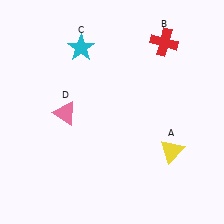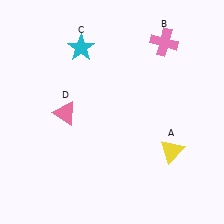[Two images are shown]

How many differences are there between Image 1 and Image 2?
There is 1 difference between the two images.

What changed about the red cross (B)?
In Image 1, B is red. In Image 2, it changed to pink.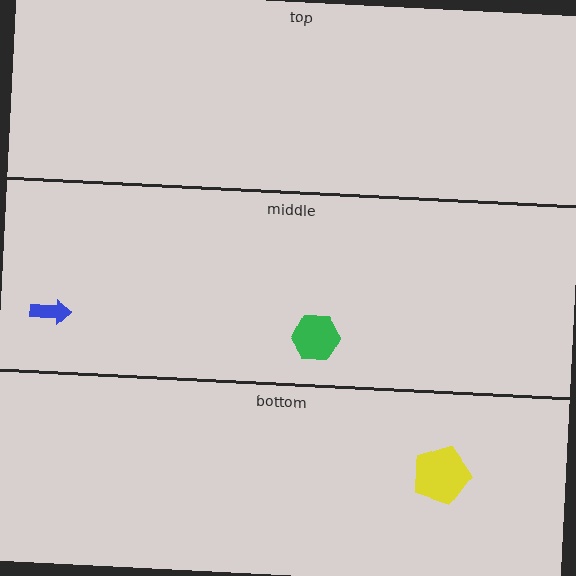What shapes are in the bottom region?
The yellow pentagon.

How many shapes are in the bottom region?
1.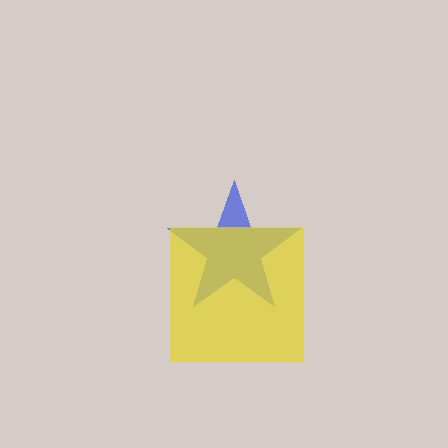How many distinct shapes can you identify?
There are 2 distinct shapes: a blue star, a yellow square.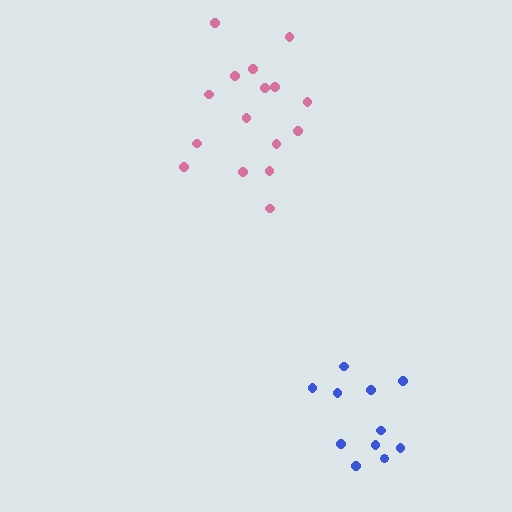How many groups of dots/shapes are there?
There are 2 groups.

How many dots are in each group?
Group 1: 11 dots, Group 2: 16 dots (27 total).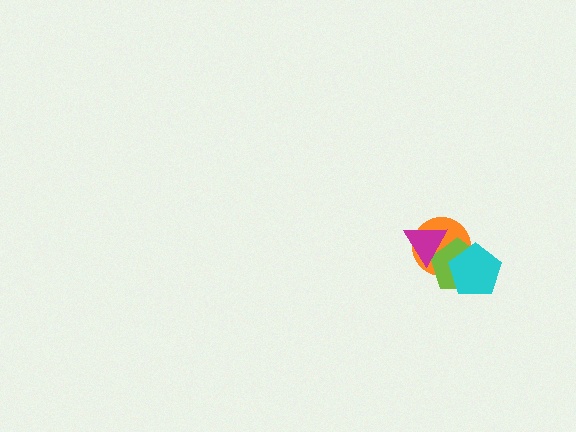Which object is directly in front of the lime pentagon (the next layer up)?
The cyan pentagon is directly in front of the lime pentagon.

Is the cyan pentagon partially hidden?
No, no other shape covers it.